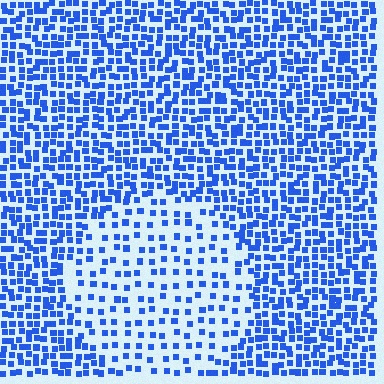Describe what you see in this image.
The image contains small blue elements arranged at two different densities. A circle-shaped region is visible where the elements are less densely packed than the surrounding area.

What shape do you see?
I see a circle.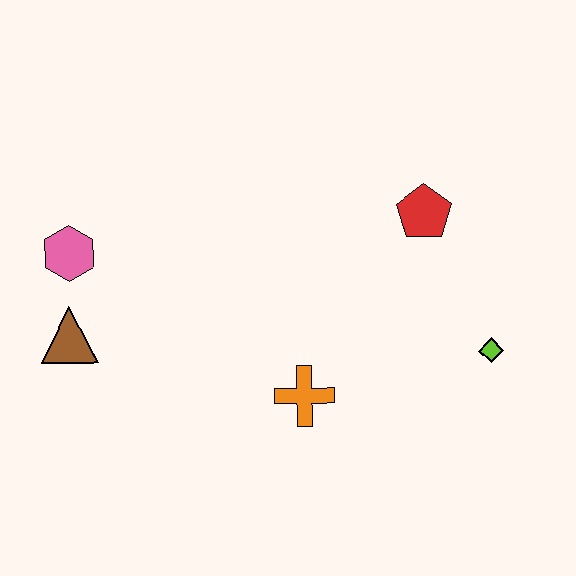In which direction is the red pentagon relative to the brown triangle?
The red pentagon is to the right of the brown triangle.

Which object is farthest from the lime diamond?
The pink hexagon is farthest from the lime diamond.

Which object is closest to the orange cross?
The lime diamond is closest to the orange cross.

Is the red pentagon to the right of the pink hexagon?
Yes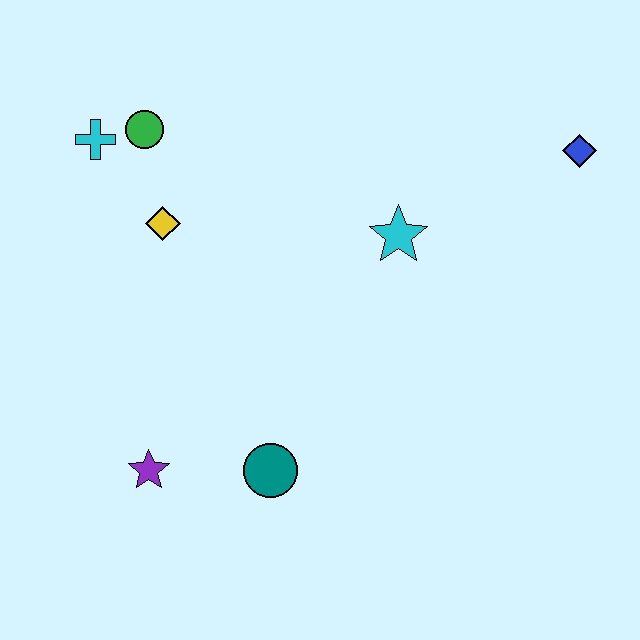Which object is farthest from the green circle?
The blue diamond is farthest from the green circle.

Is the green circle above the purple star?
Yes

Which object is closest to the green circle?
The cyan cross is closest to the green circle.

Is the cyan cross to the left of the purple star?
Yes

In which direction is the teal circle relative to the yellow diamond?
The teal circle is below the yellow diamond.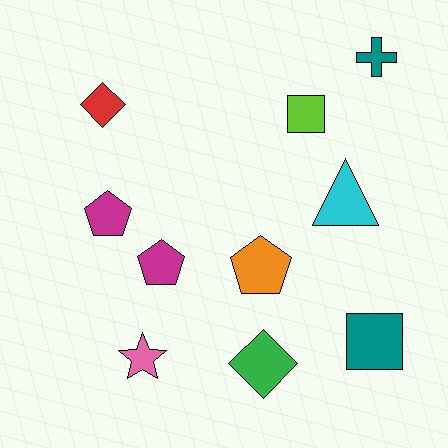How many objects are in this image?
There are 10 objects.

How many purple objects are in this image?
There are no purple objects.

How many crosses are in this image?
There is 1 cross.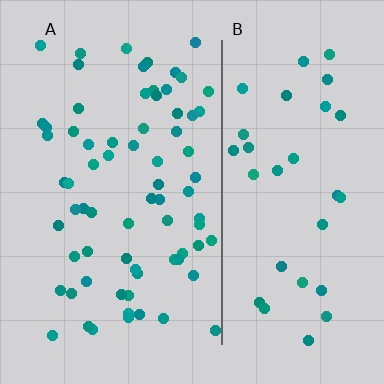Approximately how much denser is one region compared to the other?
Approximately 2.0× — region A over region B.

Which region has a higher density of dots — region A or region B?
A (the left).